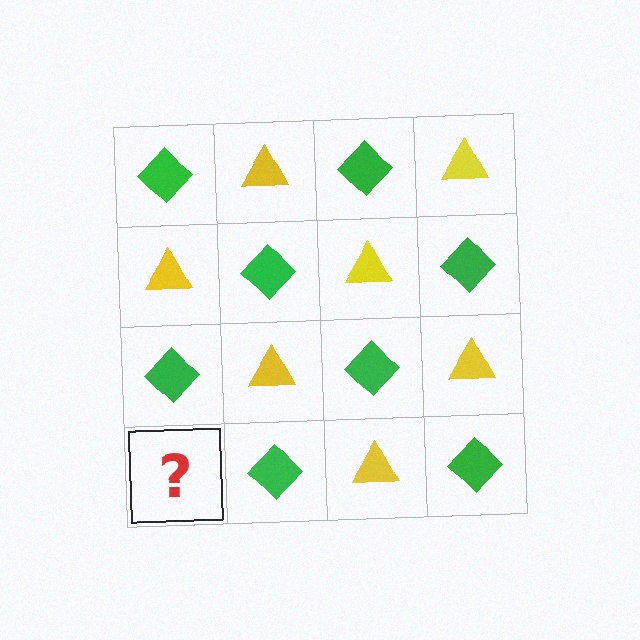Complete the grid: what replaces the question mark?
The question mark should be replaced with a yellow triangle.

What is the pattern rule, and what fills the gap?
The rule is that it alternates green diamond and yellow triangle in a checkerboard pattern. The gap should be filled with a yellow triangle.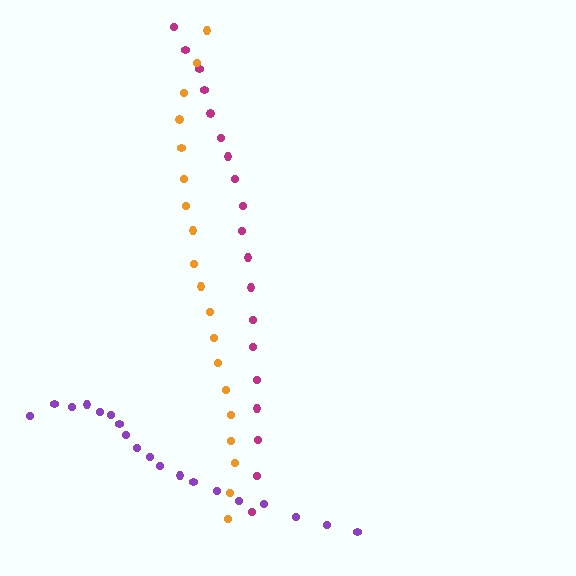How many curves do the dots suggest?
There are 3 distinct paths.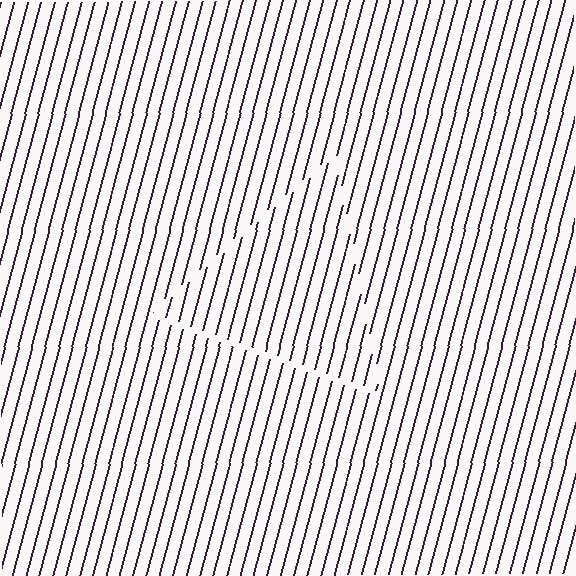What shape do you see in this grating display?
An illusory triangle. The interior of the shape contains the same grating, shifted by half a period — the contour is defined by the phase discontinuity where line-ends from the inner and outer gratings abut.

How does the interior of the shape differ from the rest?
The interior of the shape contains the same grating, shifted by half a period — the contour is defined by the phase discontinuity where line-ends from the inner and outer gratings abut.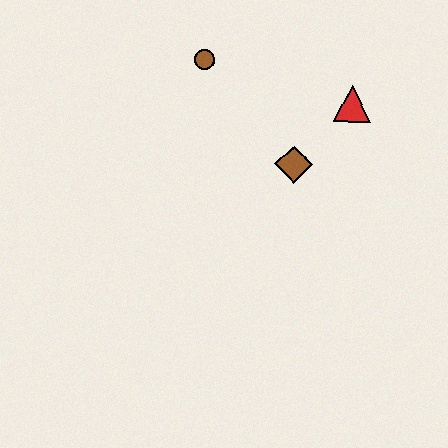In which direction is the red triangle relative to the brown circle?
The red triangle is to the right of the brown circle.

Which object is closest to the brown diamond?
The red triangle is closest to the brown diamond.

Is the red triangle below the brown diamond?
No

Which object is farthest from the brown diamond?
The brown circle is farthest from the brown diamond.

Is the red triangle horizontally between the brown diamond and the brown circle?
No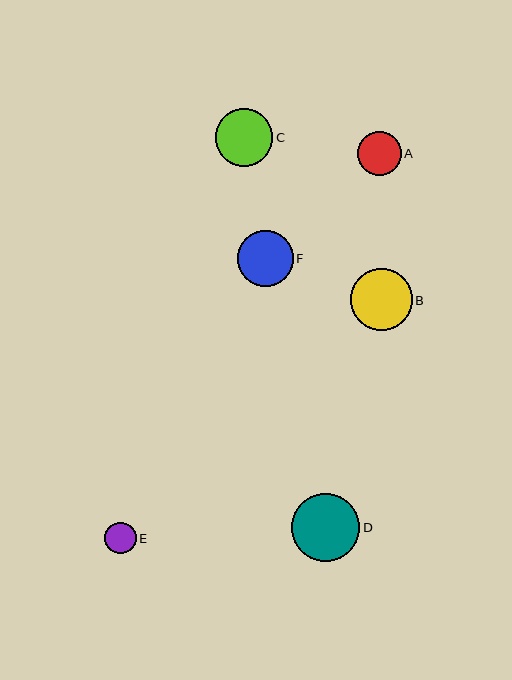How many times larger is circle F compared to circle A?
Circle F is approximately 1.3 times the size of circle A.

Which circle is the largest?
Circle D is the largest with a size of approximately 69 pixels.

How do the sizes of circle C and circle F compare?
Circle C and circle F are approximately the same size.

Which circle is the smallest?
Circle E is the smallest with a size of approximately 31 pixels.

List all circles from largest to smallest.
From largest to smallest: D, B, C, F, A, E.